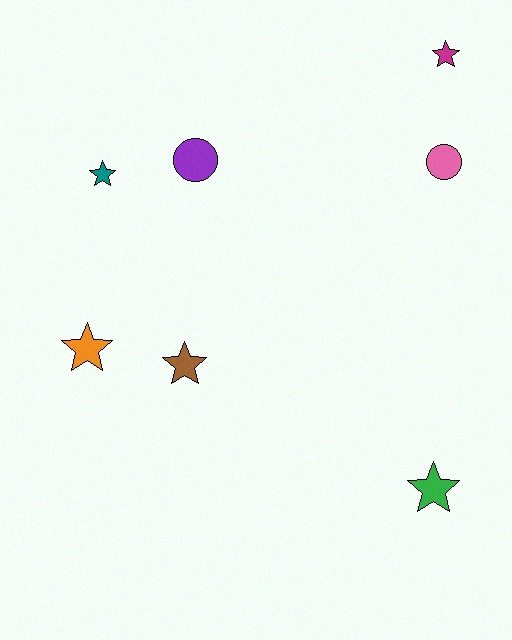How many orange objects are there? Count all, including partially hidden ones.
There is 1 orange object.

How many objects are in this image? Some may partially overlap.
There are 7 objects.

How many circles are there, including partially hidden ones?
There are 2 circles.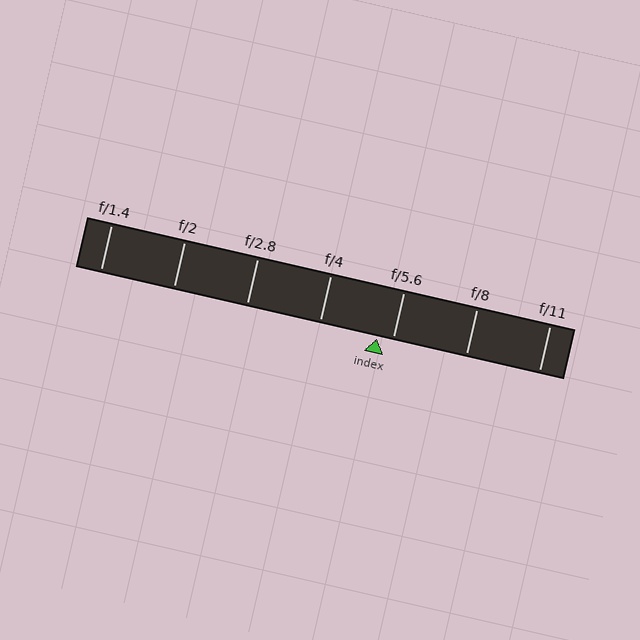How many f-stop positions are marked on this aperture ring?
There are 7 f-stop positions marked.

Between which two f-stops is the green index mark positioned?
The index mark is between f/4 and f/5.6.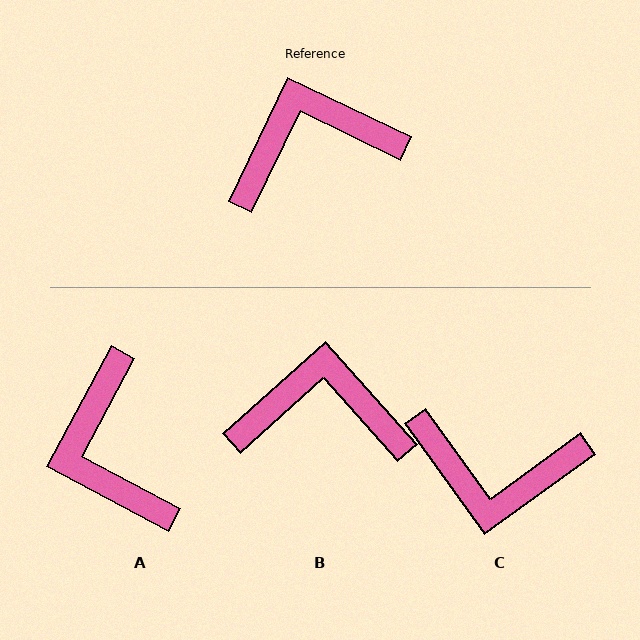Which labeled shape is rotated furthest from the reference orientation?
C, about 152 degrees away.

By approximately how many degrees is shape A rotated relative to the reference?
Approximately 87 degrees counter-clockwise.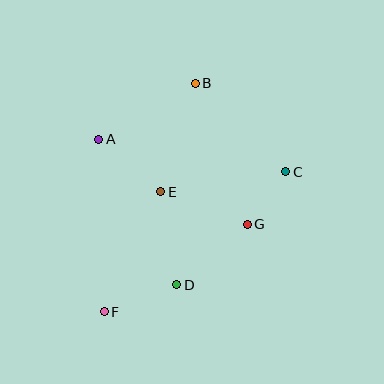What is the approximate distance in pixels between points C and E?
The distance between C and E is approximately 127 pixels.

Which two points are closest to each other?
Points C and G are closest to each other.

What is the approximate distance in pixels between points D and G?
The distance between D and G is approximately 93 pixels.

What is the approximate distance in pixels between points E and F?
The distance between E and F is approximately 133 pixels.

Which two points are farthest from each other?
Points B and F are farthest from each other.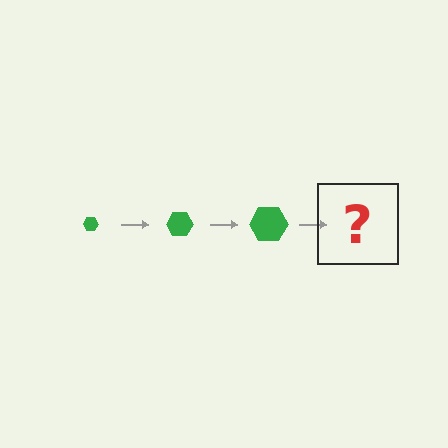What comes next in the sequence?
The next element should be a green hexagon, larger than the previous one.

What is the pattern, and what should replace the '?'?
The pattern is that the hexagon gets progressively larger each step. The '?' should be a green hexagon, larger than the previous one.